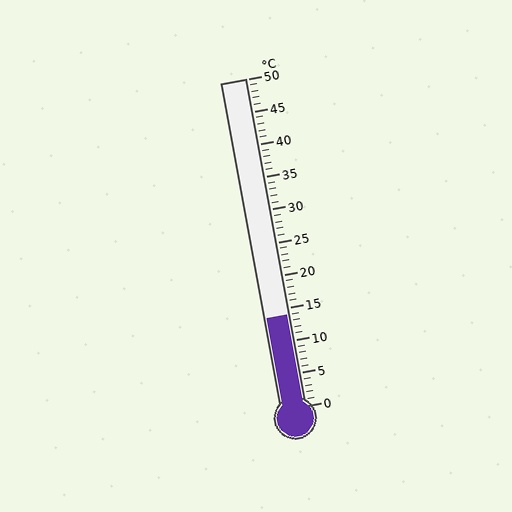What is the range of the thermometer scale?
The thermometer scale ranges from 0°C to 50°C.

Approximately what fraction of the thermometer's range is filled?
The thermometer is filled to approximately 30% of its range.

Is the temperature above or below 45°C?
The temperature is below 45°C.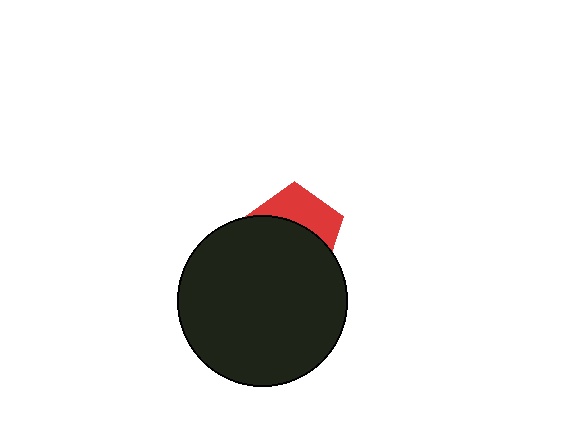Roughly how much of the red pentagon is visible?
A small part of it is visible (roughly 40%).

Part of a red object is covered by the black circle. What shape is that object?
It is a pentagon.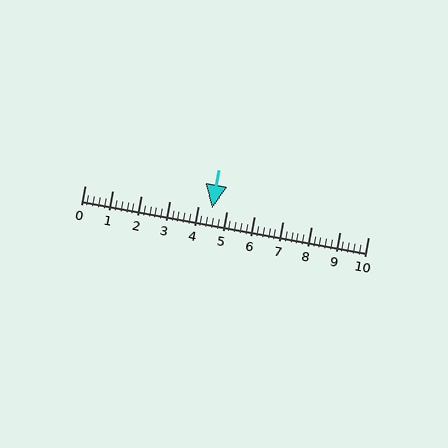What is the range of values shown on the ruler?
The ruler shows values from 0 to 10.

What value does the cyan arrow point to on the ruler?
The cyan arrow points to approximately 4.5.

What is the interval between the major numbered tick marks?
The major tick marks are spaced 1 units apart.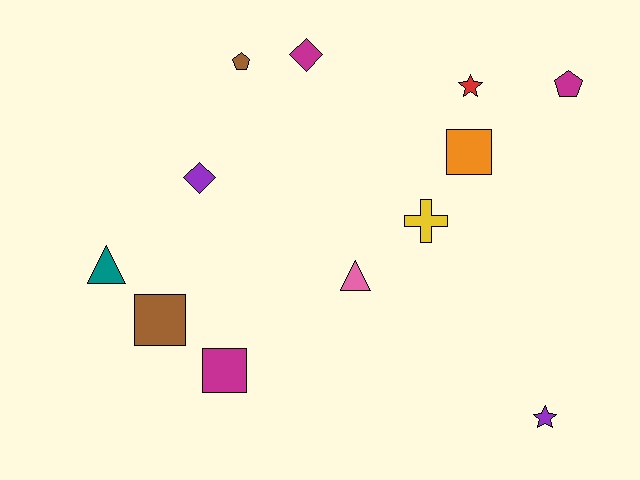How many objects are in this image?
There are 12 objects.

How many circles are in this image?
There are no circles.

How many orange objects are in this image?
There is 1 orange object.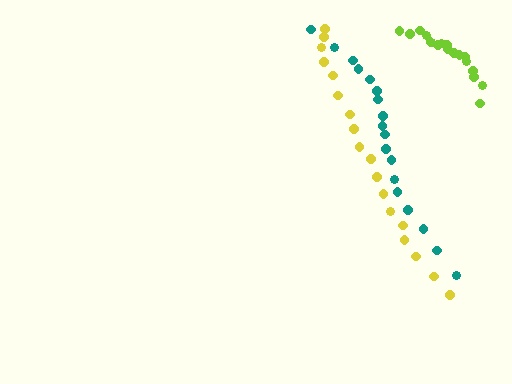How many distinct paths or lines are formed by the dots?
There are 3 distinct paths.